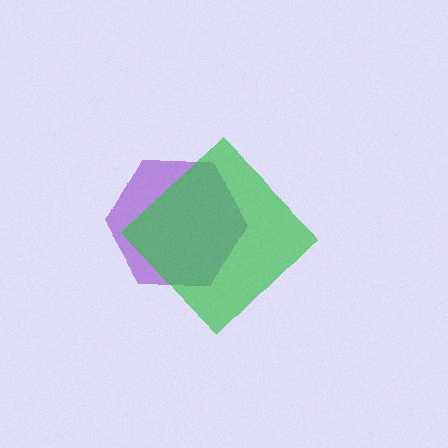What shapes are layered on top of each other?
The layered shapes are: a purple hexagon, a green diamond.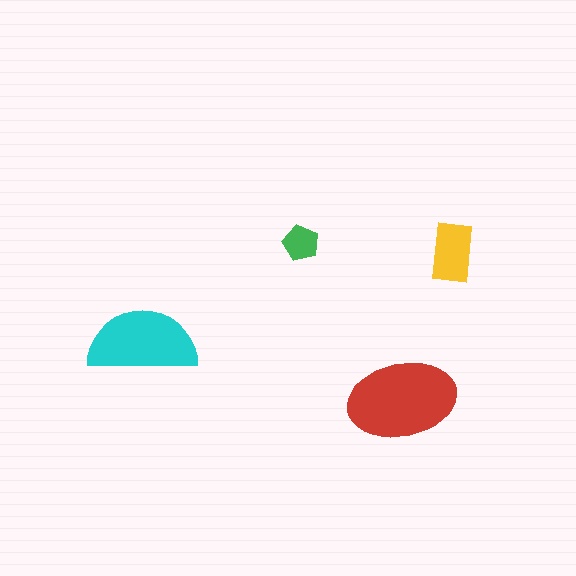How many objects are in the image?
There are 4 objects in the image.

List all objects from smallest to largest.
The green pentagon, the yellow rectangle, the cyan semicircle, the red ellipse.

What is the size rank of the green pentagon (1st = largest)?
4th.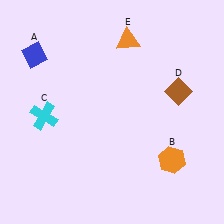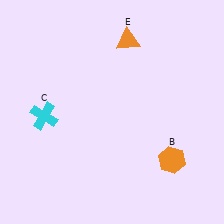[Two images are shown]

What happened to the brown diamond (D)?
The brown diamond (D) was removed in Image 2. It was in the top-right area of Image 1.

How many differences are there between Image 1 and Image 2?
There are 2 differences between the two images.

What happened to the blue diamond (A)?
The blue diamond (A) was removed in Image 2. It was in the top-left area of Image 1.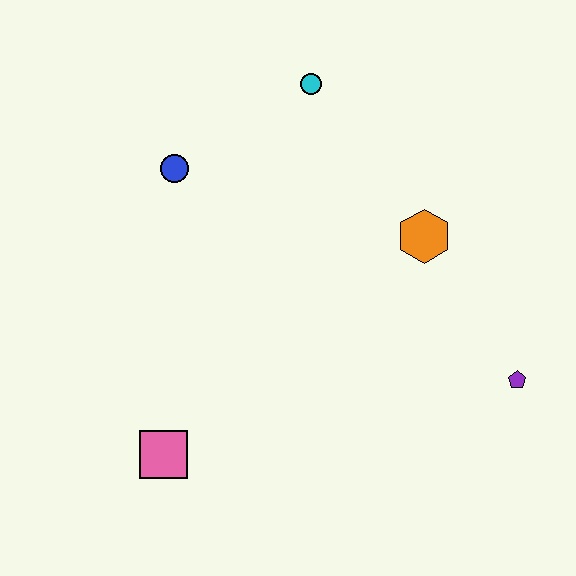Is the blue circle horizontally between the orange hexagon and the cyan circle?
No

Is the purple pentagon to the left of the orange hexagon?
No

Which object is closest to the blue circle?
The cyan circle is closest to the blue circle.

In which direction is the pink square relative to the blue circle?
The pink square is below the blue circle.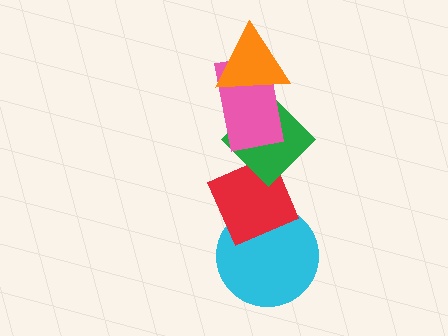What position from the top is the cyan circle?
The cyan circle is 5th from the top.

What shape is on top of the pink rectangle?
The orange triangle is on top of the pink rectangle.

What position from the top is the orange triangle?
The orange triangle is 1st from the top.